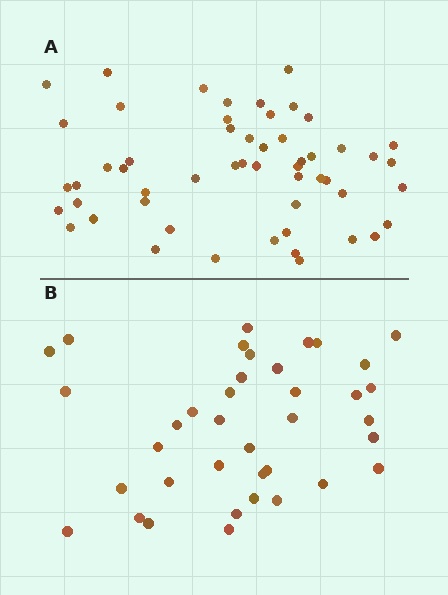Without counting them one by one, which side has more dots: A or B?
Region A (the top region) has more dots.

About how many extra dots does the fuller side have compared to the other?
Region A has approximately 15 more dots than region B.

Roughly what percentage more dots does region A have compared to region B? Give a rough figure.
About 40% more.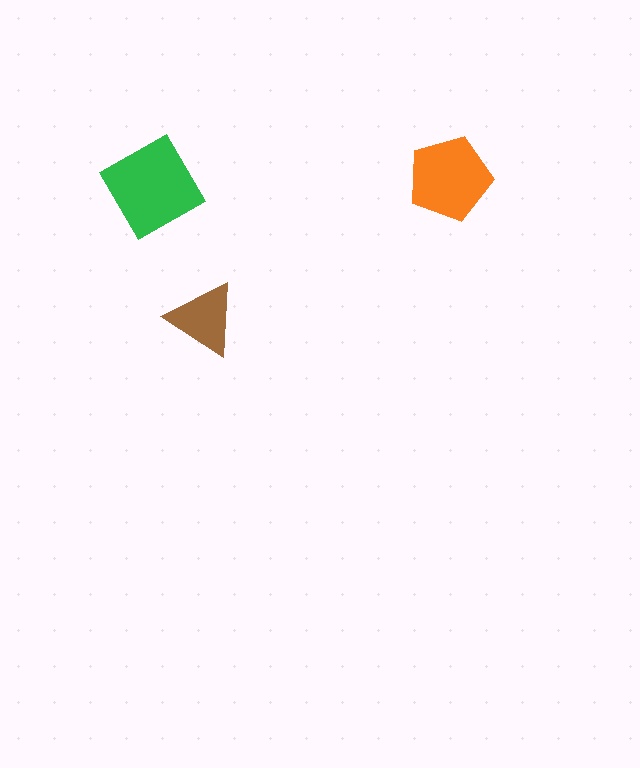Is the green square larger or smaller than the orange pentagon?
Larger.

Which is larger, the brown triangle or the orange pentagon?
The orange pentagon.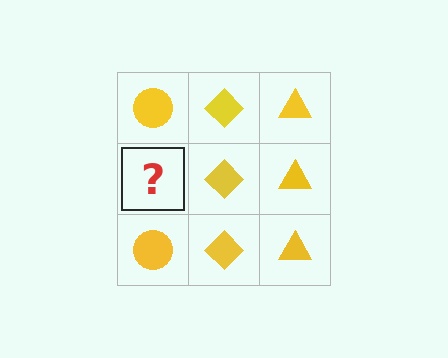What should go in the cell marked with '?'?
The missing cell should contain a yellow circle.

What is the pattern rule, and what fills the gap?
The rule is that each column has a consistent shape. The gap should be filled with a yellow circle.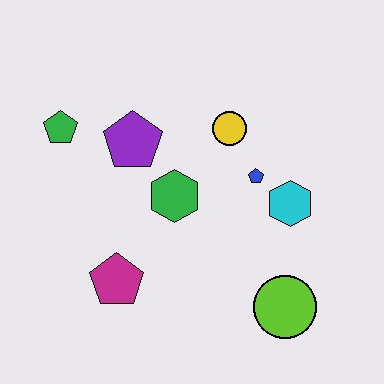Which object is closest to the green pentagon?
The purple pentagon is closest to the green pentagon.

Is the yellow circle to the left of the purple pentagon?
No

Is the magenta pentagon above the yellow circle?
No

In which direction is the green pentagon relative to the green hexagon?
The green pentagon is to the left of the green hexagon.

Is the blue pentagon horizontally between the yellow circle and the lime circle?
Yes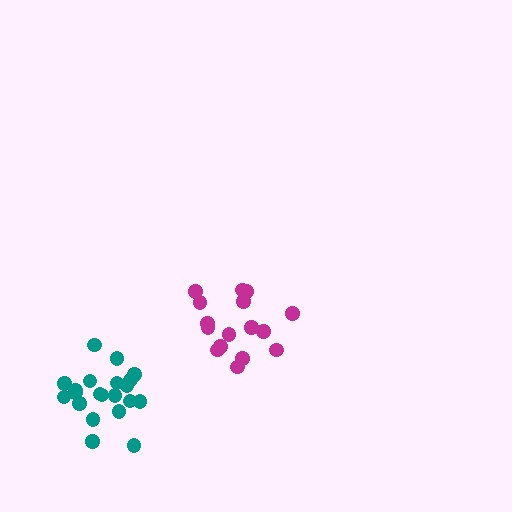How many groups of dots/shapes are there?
There are 2 groups.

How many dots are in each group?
Group 1: 16 dots, Group 2: 21 dots (37 total).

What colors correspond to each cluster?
The clusters are colored: magenta, teal.